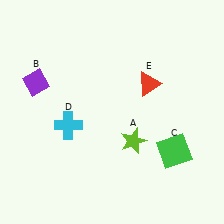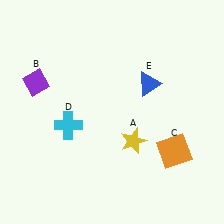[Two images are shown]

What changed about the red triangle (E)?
In Image 1, E is red. In Image 2, it changed to blue.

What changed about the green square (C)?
In Image 1, C is green. In Image 2, it changed to orange.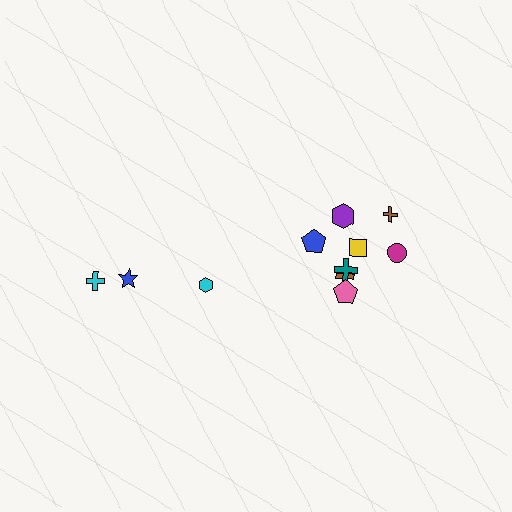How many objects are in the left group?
There are 3 objects.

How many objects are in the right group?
There are 8 objects.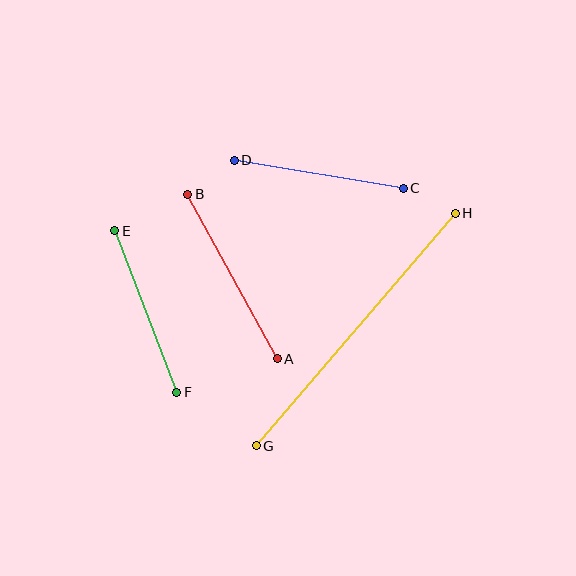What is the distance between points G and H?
The distance is approximately 306 pixels.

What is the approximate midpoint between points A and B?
The midpoint is at approximately (232, 276) pixels.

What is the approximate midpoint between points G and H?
The midpoint is at approximately (356, 329) pixels.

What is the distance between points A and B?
The distance is approximately 187 pixels.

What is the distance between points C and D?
The distance is approximately 172 pixels.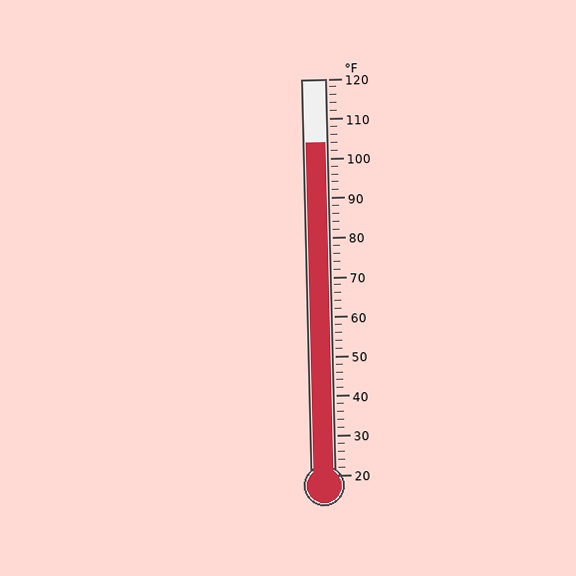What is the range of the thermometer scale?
The thermometer scale ranges from 20°F to 120°F.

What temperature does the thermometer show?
The thermometer shows approximately 104°F.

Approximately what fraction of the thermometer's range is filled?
The thermometer is filled to approximately 85% of its range.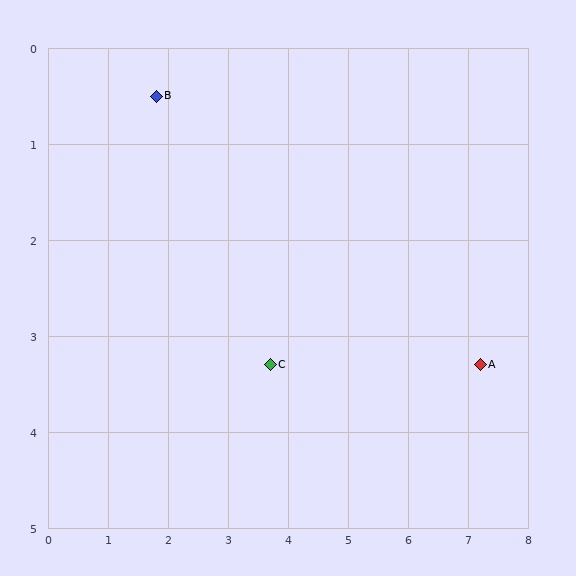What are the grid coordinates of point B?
Point B is at approximately (1.8, 0.5).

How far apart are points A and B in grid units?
Points A and B are about 6.1 grid units apart.